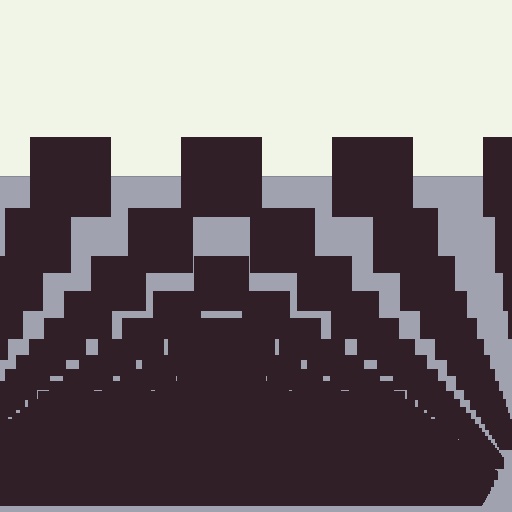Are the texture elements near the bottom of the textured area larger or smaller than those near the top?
Smaller. The gradient is inverted — elements near the bottom are smaller and denser.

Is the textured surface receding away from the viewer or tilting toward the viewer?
The surface appears to tilt toward the viewer. Texture elements get larger and sparser toward the top.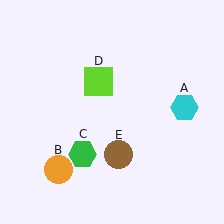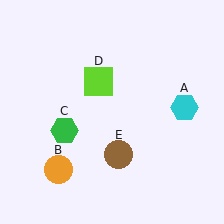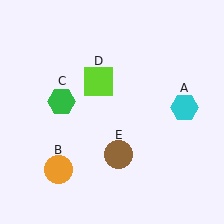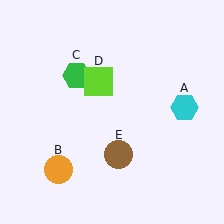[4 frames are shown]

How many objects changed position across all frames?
1 object changed position: green hexagon (object C).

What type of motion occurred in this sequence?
The green hexagon (object C) rotated clockwise around the center of the scene.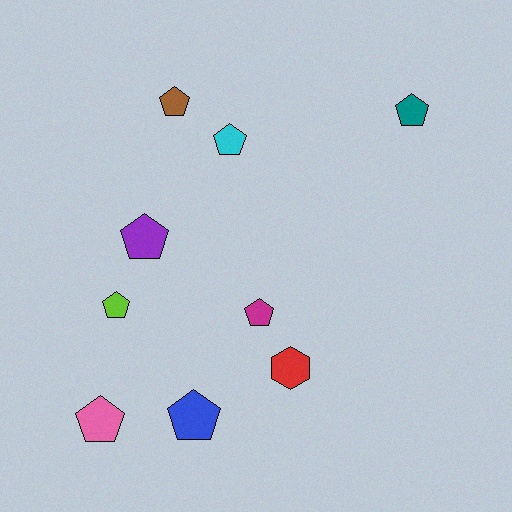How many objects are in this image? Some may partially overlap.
There are 9 objects.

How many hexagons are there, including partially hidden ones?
There is 1 hexagon.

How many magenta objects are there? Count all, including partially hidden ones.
There is 1 magenta object.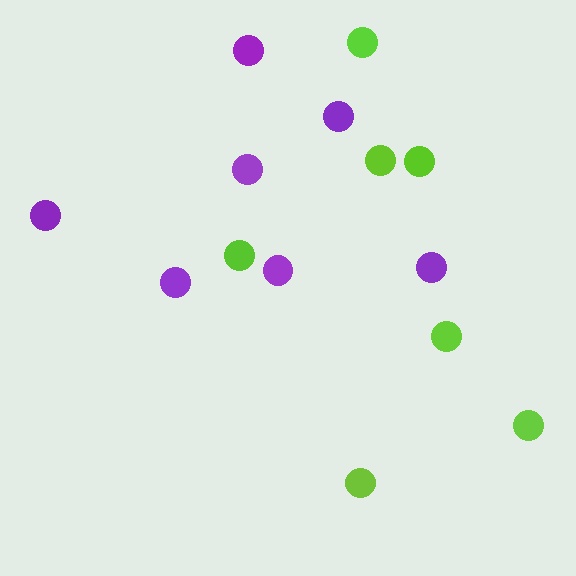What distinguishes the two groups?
There are 2 groups: one group of lime circles (7) and one group of purple circles (7).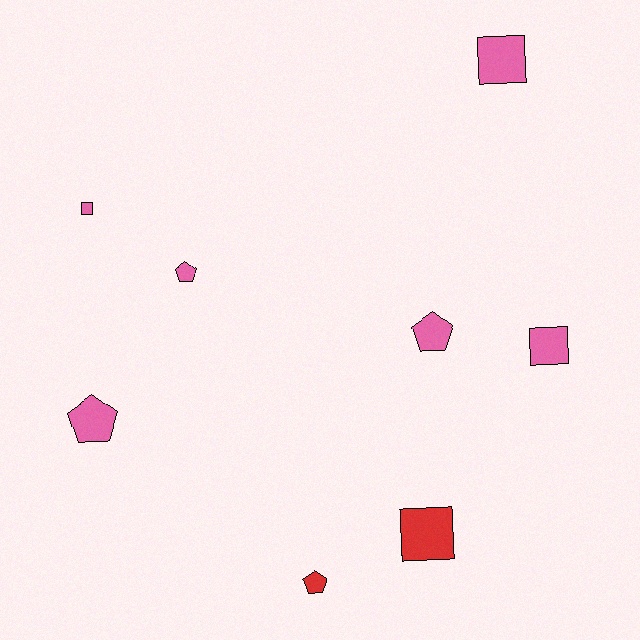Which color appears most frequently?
Pink, with 6 objects.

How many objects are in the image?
There are 8 objects.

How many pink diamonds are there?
There are no pink diamonds.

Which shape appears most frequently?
Square, with 4 objects.